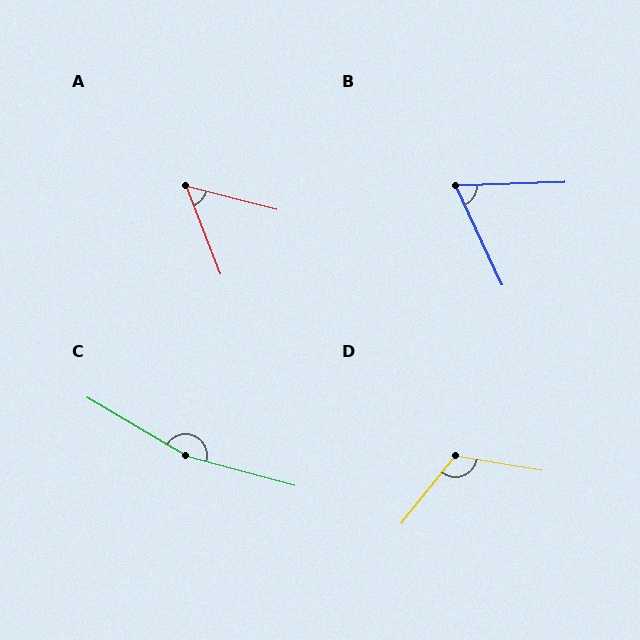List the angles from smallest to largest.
A (54°), B (67°), D (119°), C (164°).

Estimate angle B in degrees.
Approximately 67 degrees.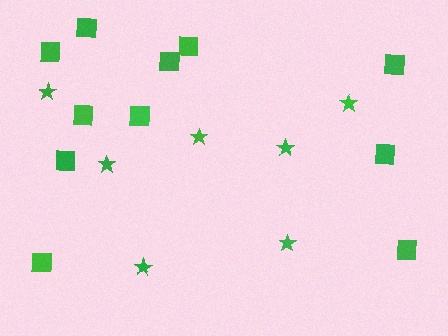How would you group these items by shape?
There are 2 groups: one group of squares (11) and one group of stars (7).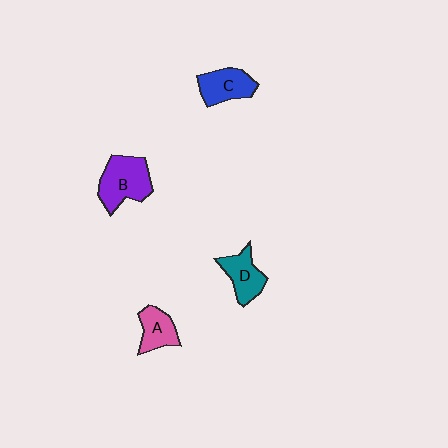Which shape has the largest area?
Shape B (purple).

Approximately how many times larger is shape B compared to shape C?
Approximately 1.3 times.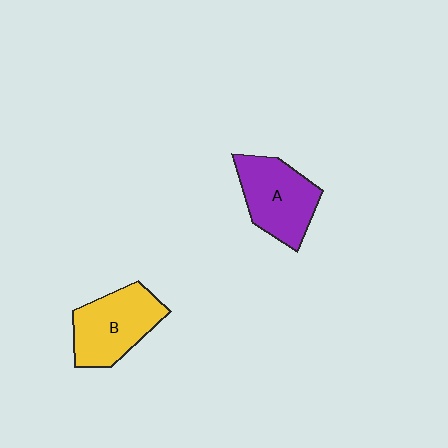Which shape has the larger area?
Shape B (yellow).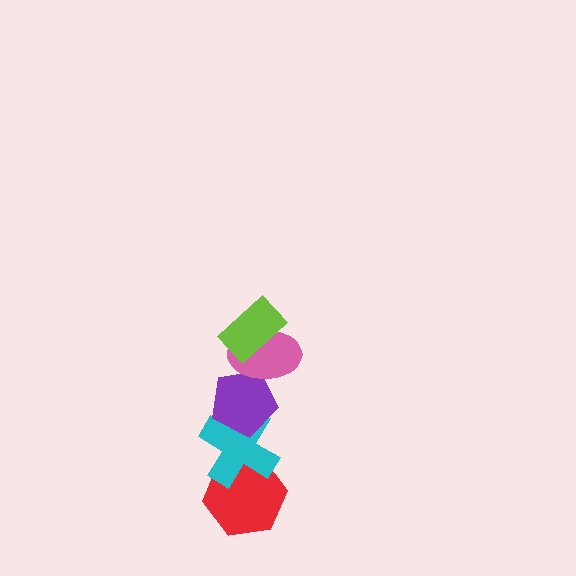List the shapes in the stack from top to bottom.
From top to bottom: the lime rectangle, the pink ellipse, the purple pentagon, the cyan cross, the red hexagon.